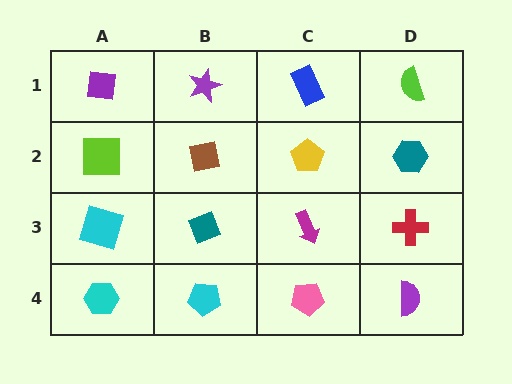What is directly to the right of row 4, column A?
A cyan pentagon.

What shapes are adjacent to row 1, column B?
A brown square (row 2, column B), a purple square (row 1, column A), a blue rectangle (row 1, column C).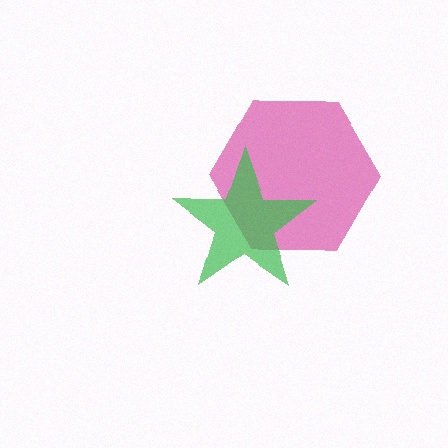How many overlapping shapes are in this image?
There are 2 overlapping shapes in the image.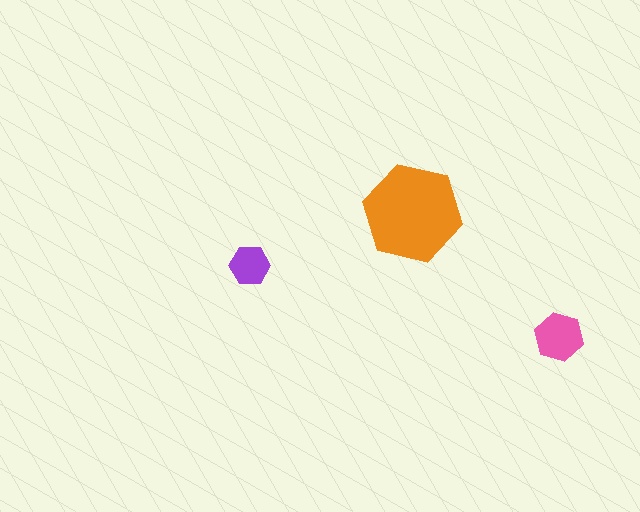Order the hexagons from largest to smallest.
the orange one, the pink one, the purple one.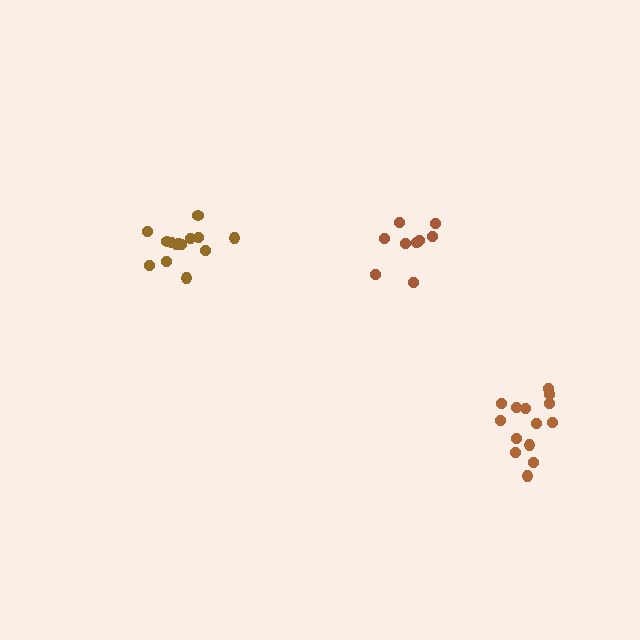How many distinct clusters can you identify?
There are 3 distinct clusters.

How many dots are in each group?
Group 1: 14 dots, Group 2: 14 dots, Group 3: 10 dots (38 total).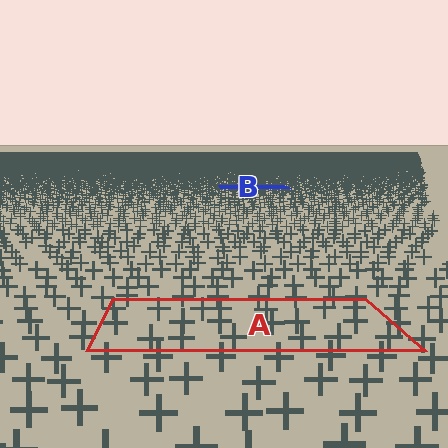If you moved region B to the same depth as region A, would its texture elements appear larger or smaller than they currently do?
They would appear larger. At a closer depth, the same texture elements are projected at a bigger on-screen size.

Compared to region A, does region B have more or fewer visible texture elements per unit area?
Region B has more texture elements per unit area — they are packed more densely because it is farther away.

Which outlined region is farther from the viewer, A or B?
Region B is farther from the viewer — the texture elements inside it appear smaller and more densely packed.